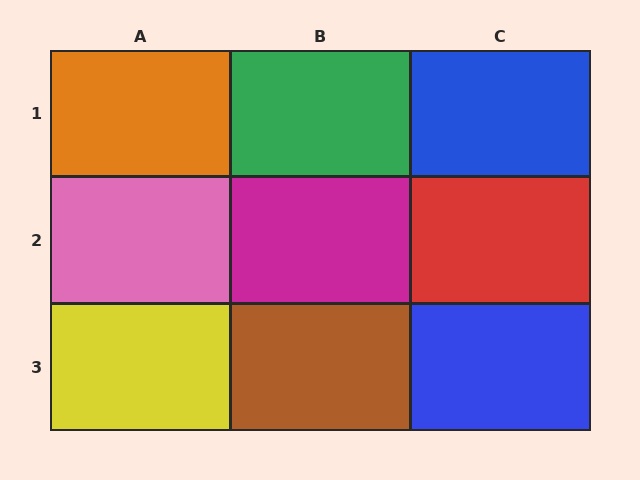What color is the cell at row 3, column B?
Brown.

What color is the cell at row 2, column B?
Magenta.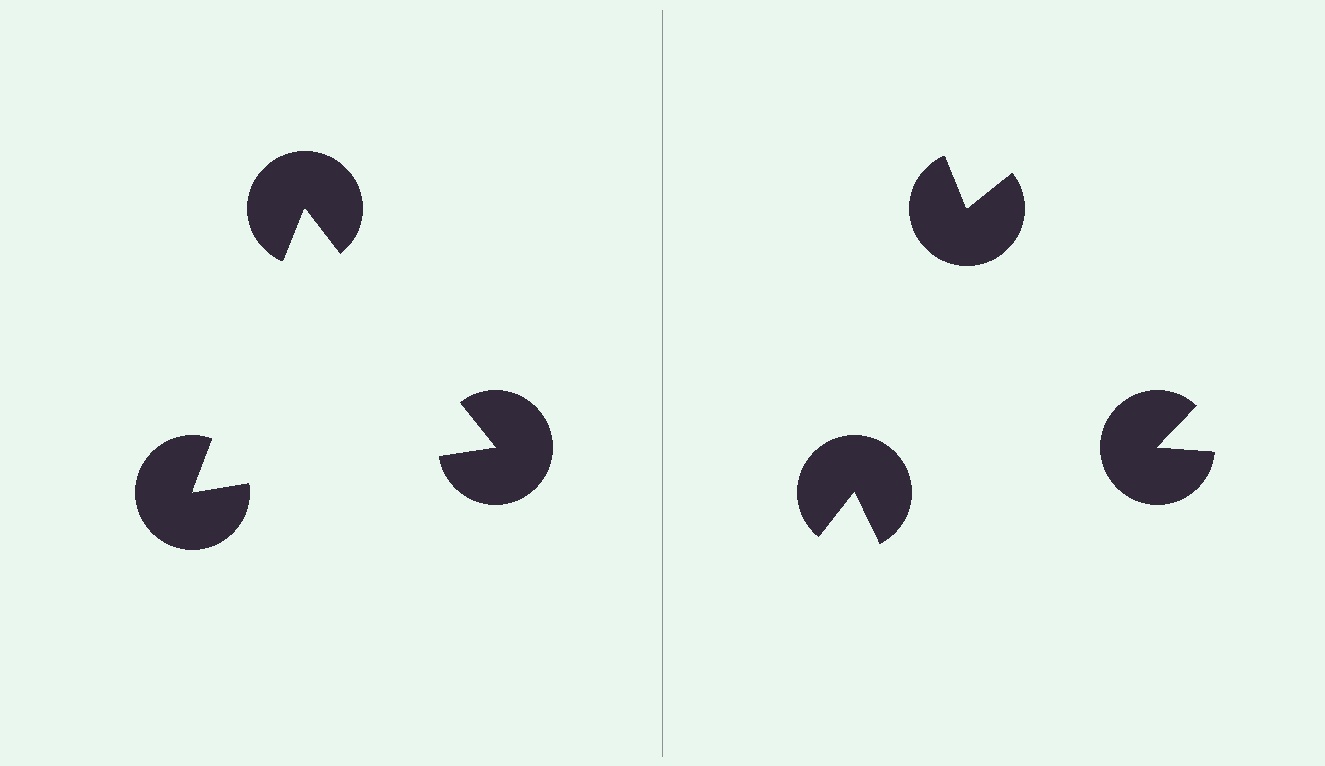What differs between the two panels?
The pac-man discs are positioned identically on both sides; only the wedge orientations differ. On the left they align to a triangle; on the right they are misaligned.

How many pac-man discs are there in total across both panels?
6 — 3 on each side.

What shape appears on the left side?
An illusory triangle.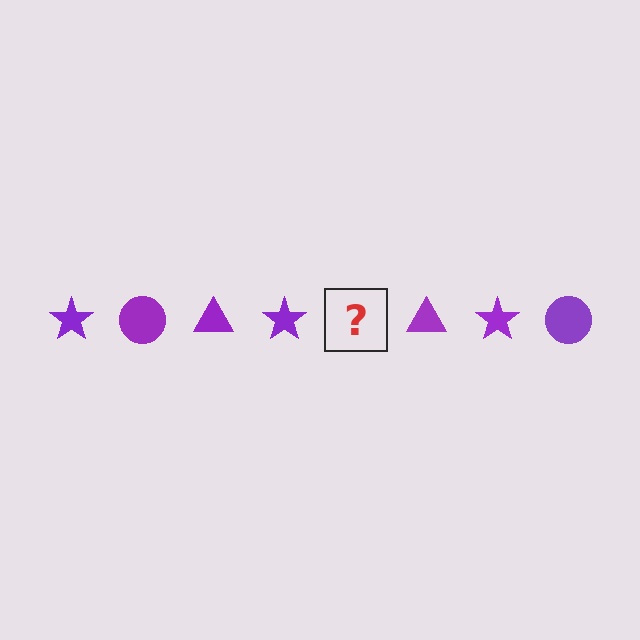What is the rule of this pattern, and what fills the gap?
The rule is that the pattern cycles through star, circle, triangle shapes in purple. The gap should be filled with a purple circle.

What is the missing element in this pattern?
The missing element is a purple circle.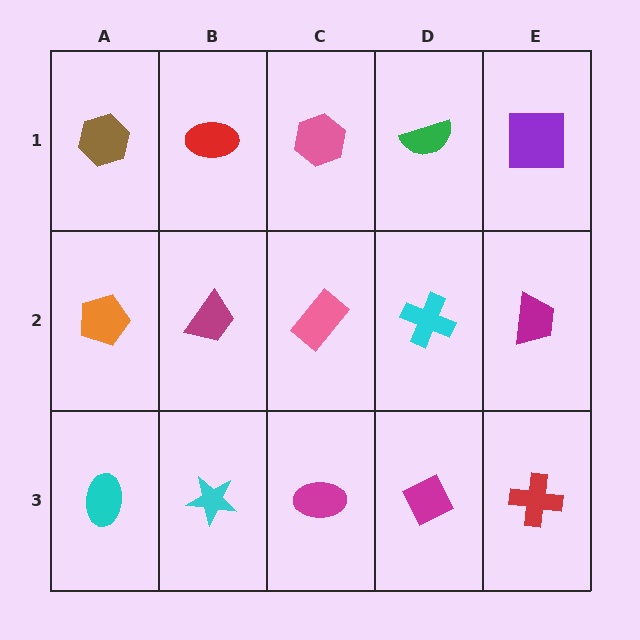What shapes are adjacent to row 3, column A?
An orange pentagon (row 2, column A), a cyan star (row 3, column B).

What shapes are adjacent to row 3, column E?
A magenta trapezoid (row 2, column E), a magenta diamond (row 3, column D).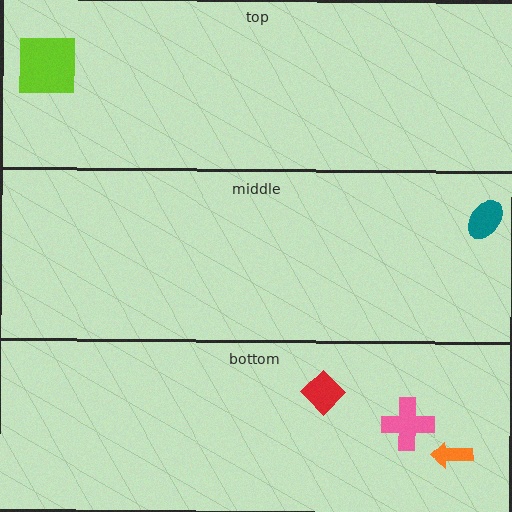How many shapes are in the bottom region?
3.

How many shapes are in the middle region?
1.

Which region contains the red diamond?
The bottom region.